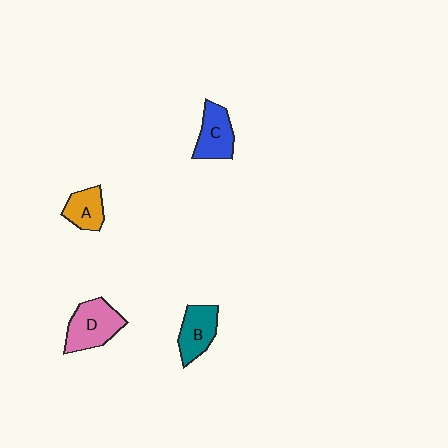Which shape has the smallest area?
Shape A (orange).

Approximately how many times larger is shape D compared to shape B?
Approximately 1.3 times.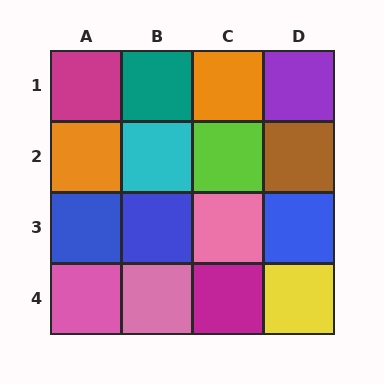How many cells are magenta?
2 cells are magenta.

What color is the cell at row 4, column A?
Pink.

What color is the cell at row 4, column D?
Yellow.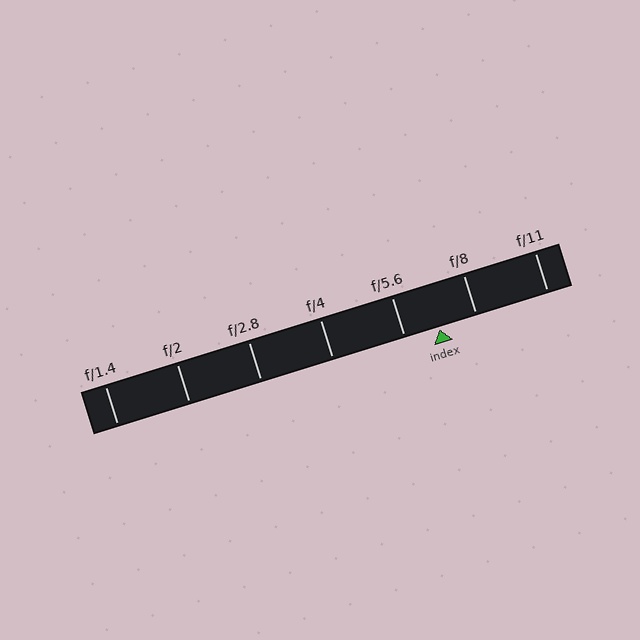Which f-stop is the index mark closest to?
The index mark is closest to f/5.6.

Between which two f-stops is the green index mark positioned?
The index mark is between f/5.6 and f/8.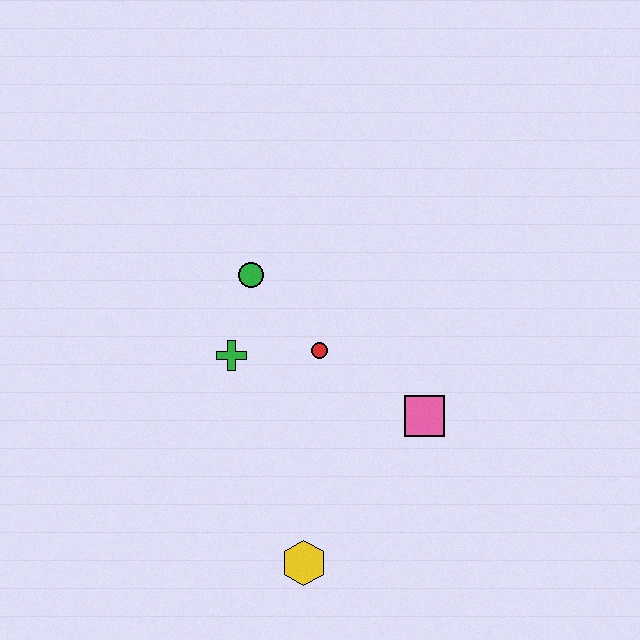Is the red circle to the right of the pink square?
No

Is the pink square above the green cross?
No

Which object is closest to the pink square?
The red circle is closest to the pink square.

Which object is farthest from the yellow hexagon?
The green circle is farthest from the yellow hexagon.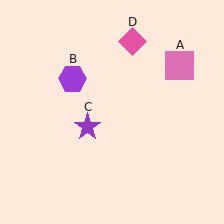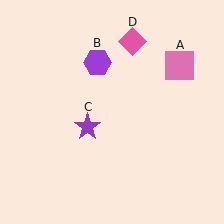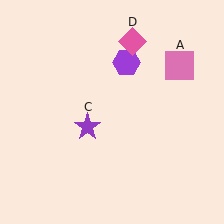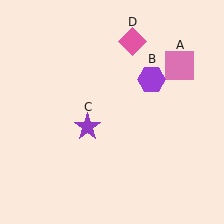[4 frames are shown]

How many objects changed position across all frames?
1 object changed position: purple hexagon (object B).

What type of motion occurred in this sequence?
The purple hexagon (object B) rotated clockwise around the center of the scene.